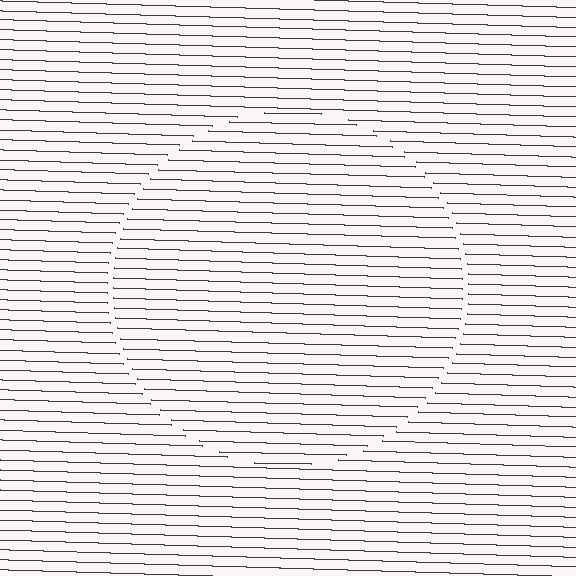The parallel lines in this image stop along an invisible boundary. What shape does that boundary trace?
An illusory circle. The interior of the shape contains the same grating, shifted by half a period — the contour is defined by the phase discontinuity where line-ends from the inner and outer gratings abut.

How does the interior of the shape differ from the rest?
The interior of the shape contains the same grating, shifted by half a period — the contour is defined by the phase discontinuity where line-ends from the inner and outer gratings abut.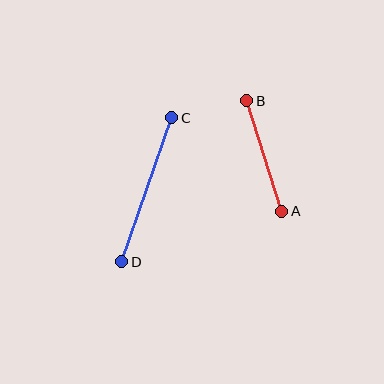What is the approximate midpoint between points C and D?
The midpoint is at approximately (147, 190) pixels.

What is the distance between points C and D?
The distance is approximately 153 pixels.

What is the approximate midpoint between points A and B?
The midpoint is at approximately (264, 156) pixels.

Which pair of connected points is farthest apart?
Points C and D are farthest apart.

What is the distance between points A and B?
The distance is approximately 116 pixels.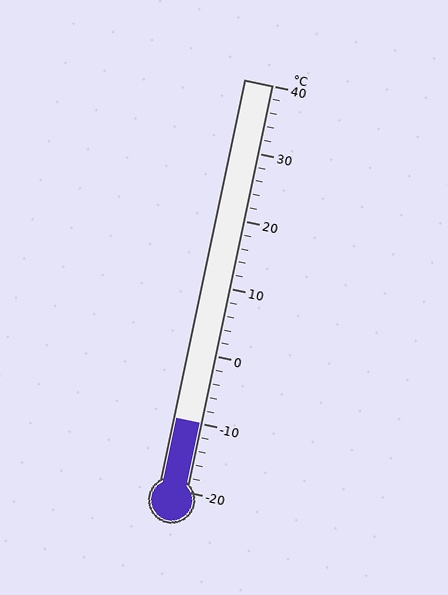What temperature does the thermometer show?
The thermometer shows approximately -10°C.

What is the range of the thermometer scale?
The thermometer scale ranges from -20°C to 40°C.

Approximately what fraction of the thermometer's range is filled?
The thermometer is filled to approximately 15% of its range.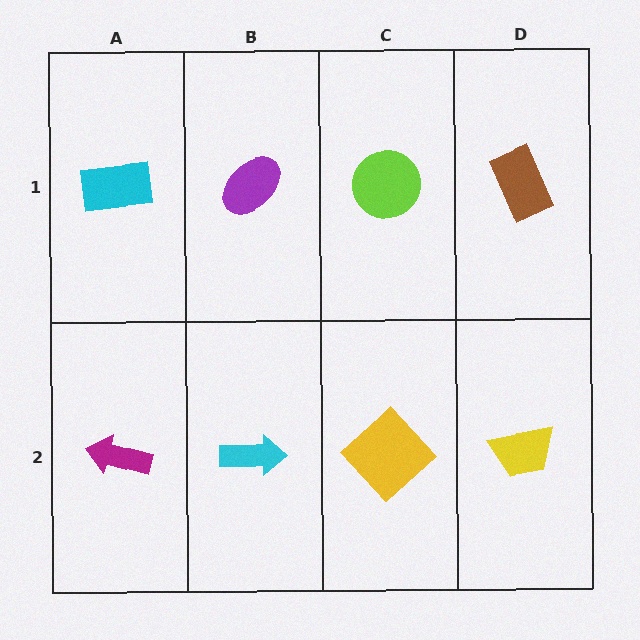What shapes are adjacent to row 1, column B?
A cyan arrow (row 2, column B), a cyan rectangle (row 1, column A), a lime circle (row 1, column C).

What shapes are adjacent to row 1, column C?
A yellow diamond (row 2, column C), a purple ellipse (row 1, column B), a brown rectangle (row 1, column D).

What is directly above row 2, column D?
A brown rectangle.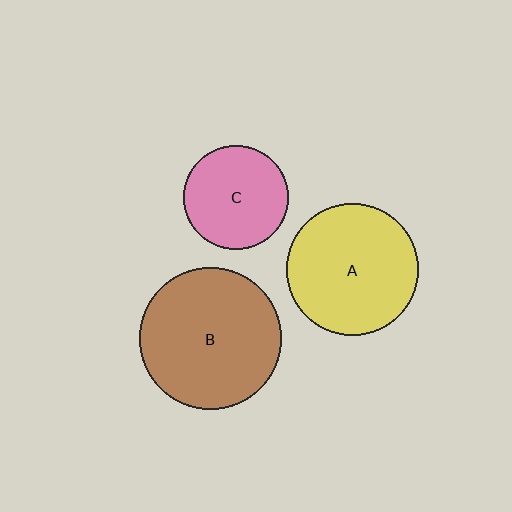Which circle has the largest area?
Circle B (brown).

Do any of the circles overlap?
No, none of the circles overlap.